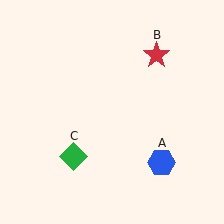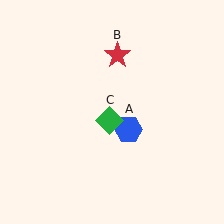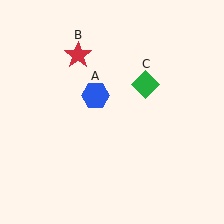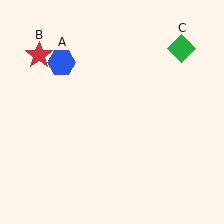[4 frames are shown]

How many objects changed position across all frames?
3 objects changed position: blue hexagon (object A), red star (object B), green diamond (object C).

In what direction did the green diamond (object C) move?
The green diamond (object C) moved up and to the right.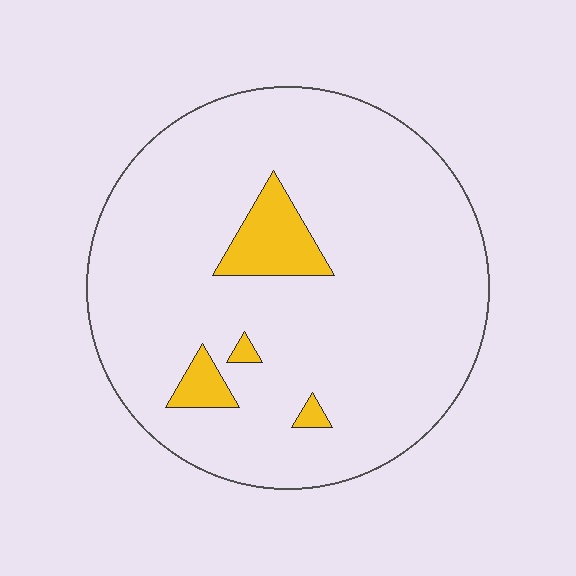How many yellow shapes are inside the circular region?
4.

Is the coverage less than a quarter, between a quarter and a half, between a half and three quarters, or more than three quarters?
Less than a quarter.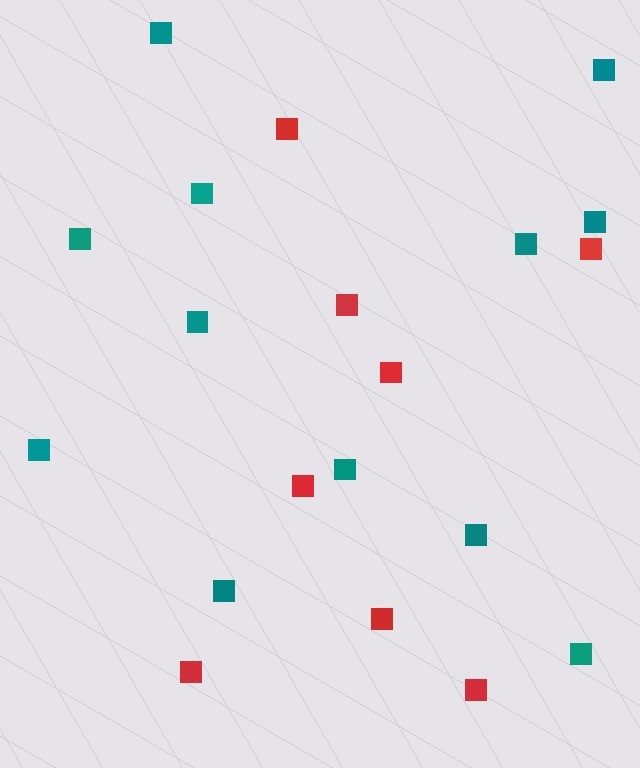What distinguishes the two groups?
There are 2 groups: one group of teal squares (12) and one group of red squares (8).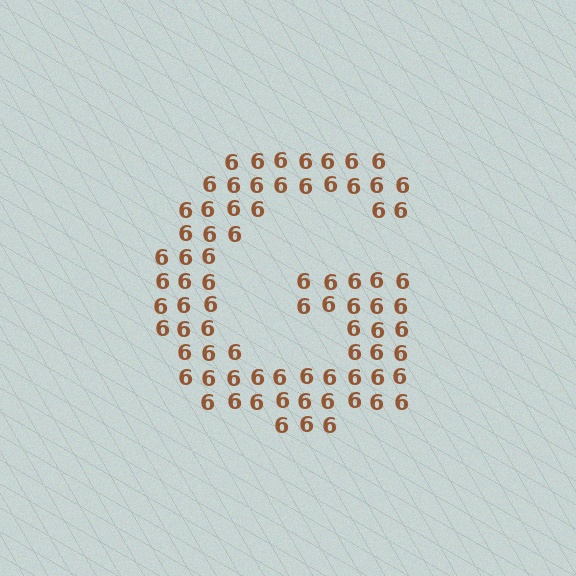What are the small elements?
The small elements are digit 6's.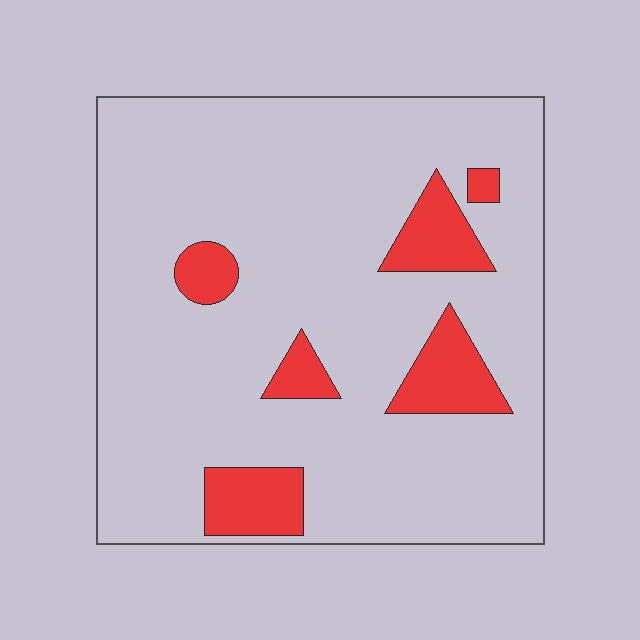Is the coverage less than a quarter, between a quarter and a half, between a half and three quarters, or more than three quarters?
Less than a quarter.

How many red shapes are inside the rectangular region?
6.